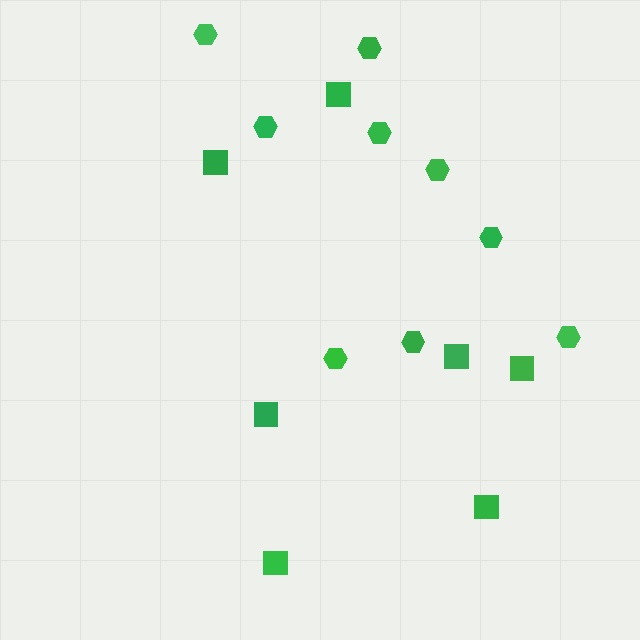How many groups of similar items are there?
There are 2 groups: one group of hexagons (9) and one group of squares (7).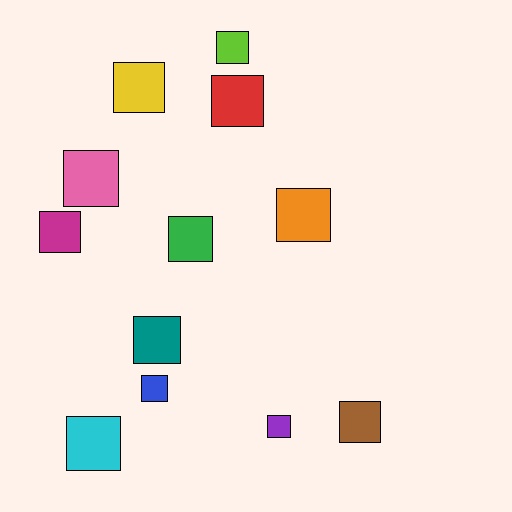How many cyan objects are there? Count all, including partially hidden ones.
There is 1 cyan object.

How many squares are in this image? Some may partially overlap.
There are 12 squares.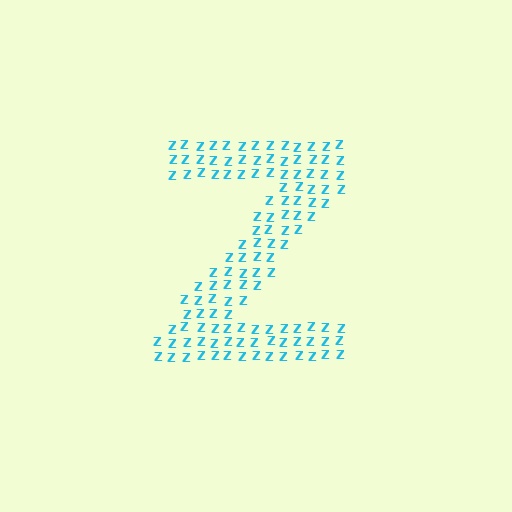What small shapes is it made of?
It is made of small letter Z's.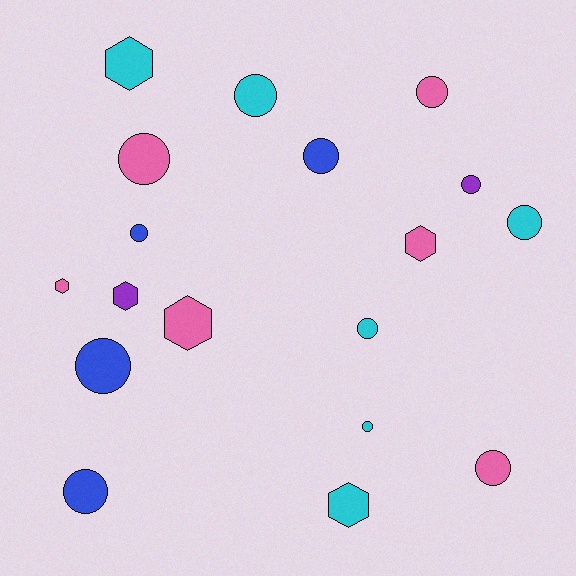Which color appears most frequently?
Pink, with 6 objects.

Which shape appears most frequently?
Circle, with 12 objects.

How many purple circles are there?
There is 1 purple circle.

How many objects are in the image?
There are 18 objects.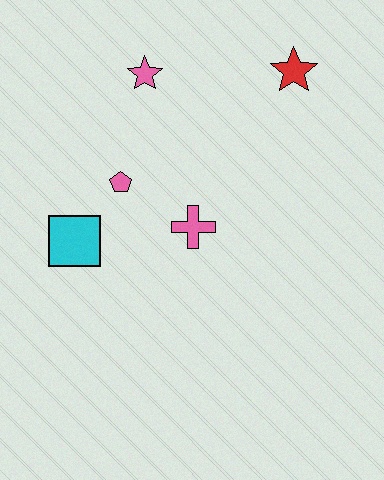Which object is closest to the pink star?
The pink pentagon is closest to the pink star.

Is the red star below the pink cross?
No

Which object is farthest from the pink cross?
The red star is farthest from the pink cross.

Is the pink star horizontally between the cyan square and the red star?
Yes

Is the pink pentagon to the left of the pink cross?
Yes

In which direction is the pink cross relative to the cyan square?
The pink cross is to the right of the cyan square.